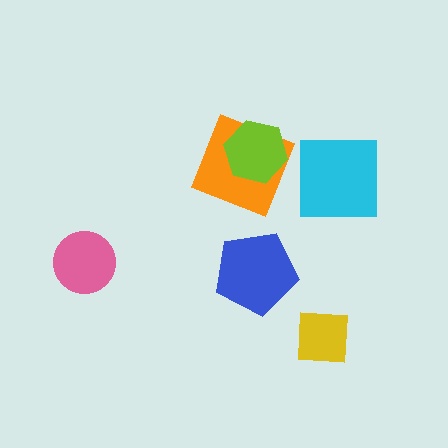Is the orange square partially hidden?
Yes, it is partially covered by another shape.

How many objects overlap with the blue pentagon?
0 objects overlap with the blue pentagon.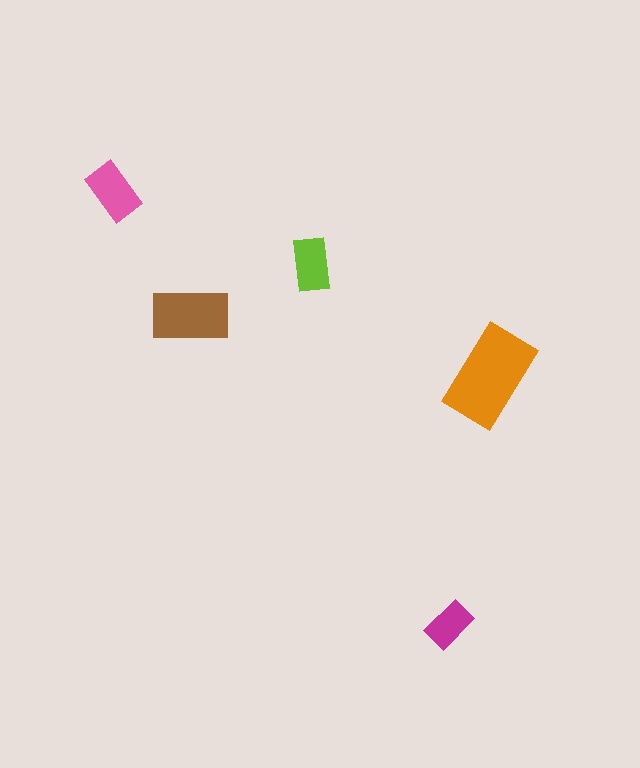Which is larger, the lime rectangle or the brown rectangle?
The brown one.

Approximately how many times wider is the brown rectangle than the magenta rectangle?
About 1.5 times wider.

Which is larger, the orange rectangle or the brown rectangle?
The orange one.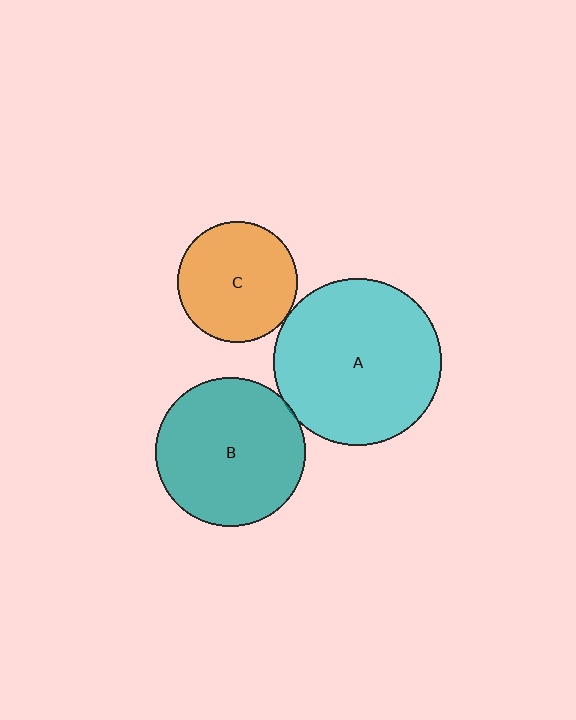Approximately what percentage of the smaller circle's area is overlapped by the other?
Approximately 5%.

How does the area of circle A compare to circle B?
Approximately 1.3 times.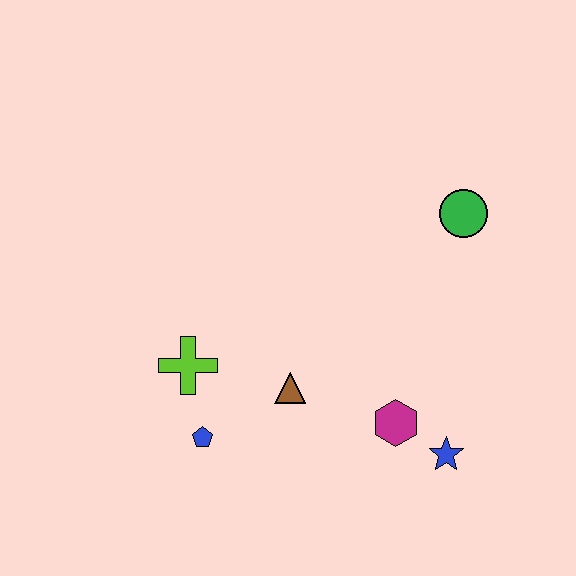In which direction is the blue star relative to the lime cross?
The blue star is to the right of the lime cross.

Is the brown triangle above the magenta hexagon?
Yes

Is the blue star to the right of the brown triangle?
Yes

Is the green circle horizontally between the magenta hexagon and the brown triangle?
No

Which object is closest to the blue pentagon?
The lime cross is closest to the blue pentagon.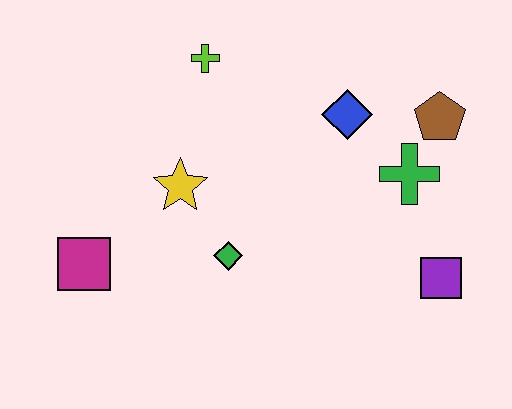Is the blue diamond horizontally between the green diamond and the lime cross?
No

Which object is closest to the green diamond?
The yellow star is closest to the green diamond.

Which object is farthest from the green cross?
The magenta square is farthest from the green cross.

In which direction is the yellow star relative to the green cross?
The yellow star is to the left of the green cross.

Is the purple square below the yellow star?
Yes